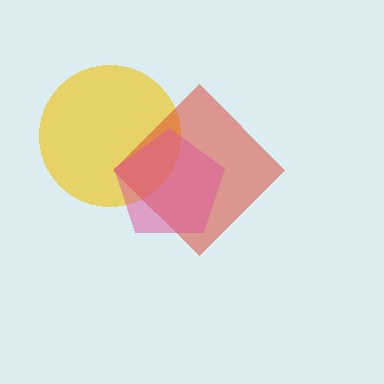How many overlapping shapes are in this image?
There are 3 overlapping shapes in the image.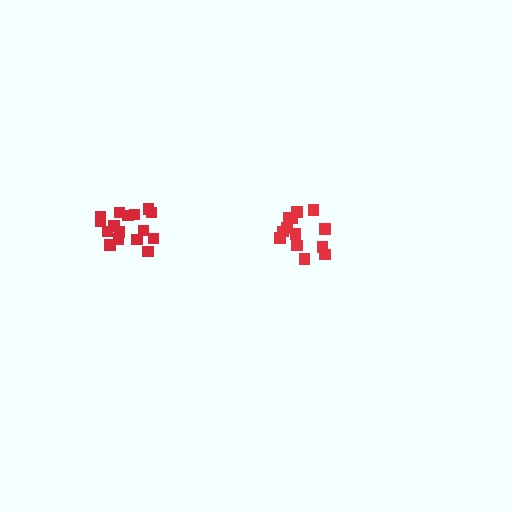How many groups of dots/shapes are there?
There are 2 groups.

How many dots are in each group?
Group 1: 13 dots, Group 2: 17 dots (30 total).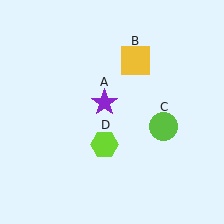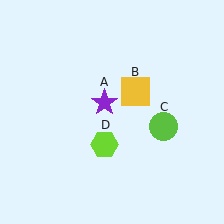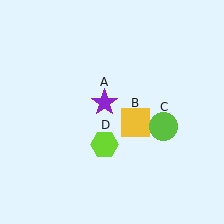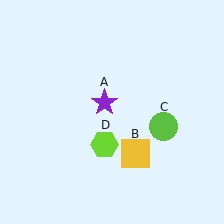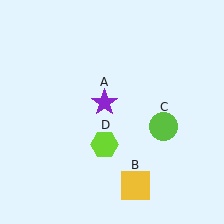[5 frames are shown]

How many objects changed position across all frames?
1 object changed position: yellow square (object B).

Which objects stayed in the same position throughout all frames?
Purple star (object A) and lime circle (object C) and lime hexagon (object D) remained stationary.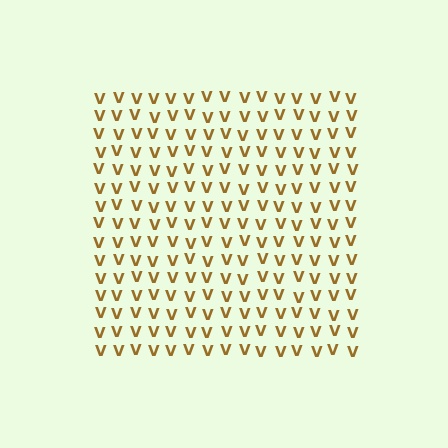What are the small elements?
The small elements are letter V's.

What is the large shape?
The large shape is a square.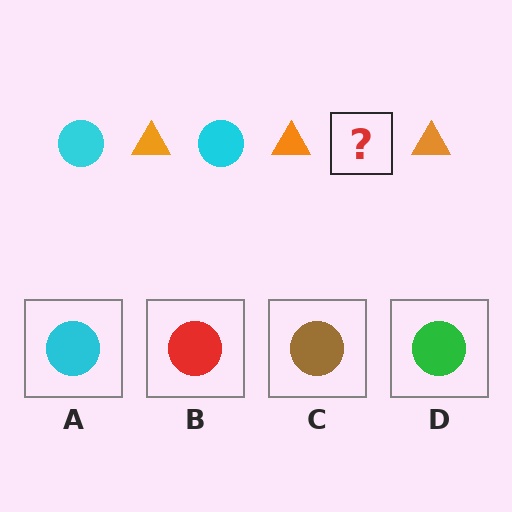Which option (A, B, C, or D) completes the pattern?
A.